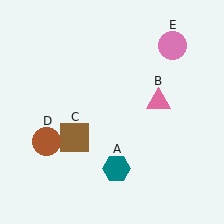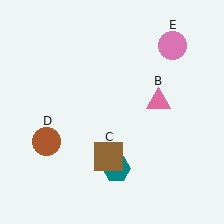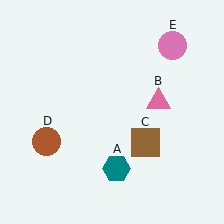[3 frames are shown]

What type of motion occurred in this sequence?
The brown square (object C) rotated counterclockwise around the center of the scene.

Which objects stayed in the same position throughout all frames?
Teal hexagon (object A) and pink triangle (object B) and brown circle (object D) and pink circle (object E) remained stationary.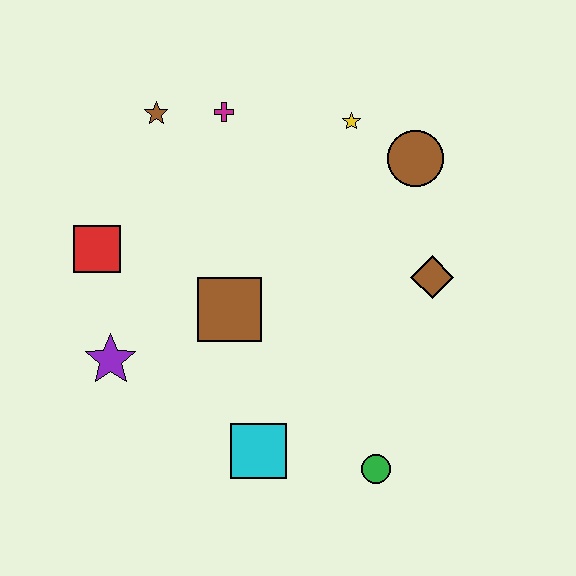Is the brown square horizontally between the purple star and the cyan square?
Yes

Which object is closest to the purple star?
The red square is closest to the purple star.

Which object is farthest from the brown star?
The green circle is farthest from the brown star.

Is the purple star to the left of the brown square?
Yes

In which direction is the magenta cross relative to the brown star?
The magenta cross is to the right of the brown star.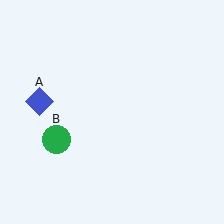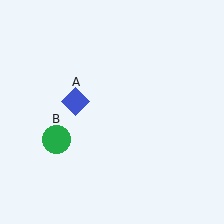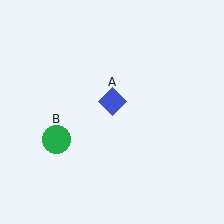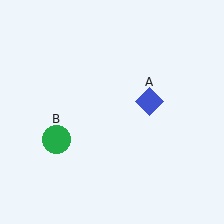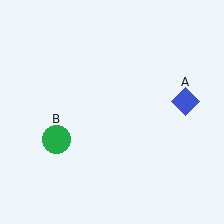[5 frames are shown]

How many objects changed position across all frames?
1 object changed position: blue diamond (object A).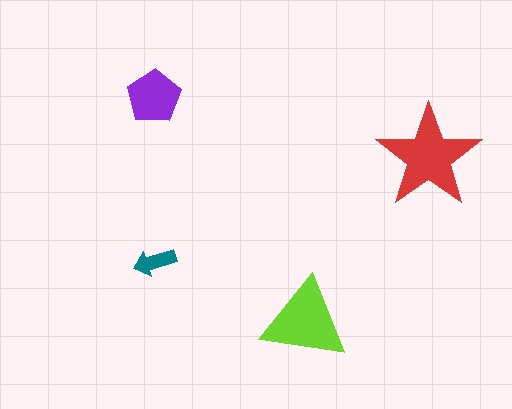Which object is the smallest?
The teal arrow.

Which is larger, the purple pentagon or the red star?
The red star.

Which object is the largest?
The red star.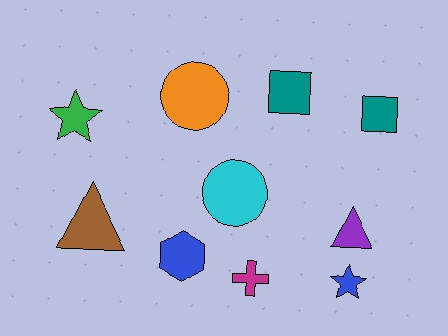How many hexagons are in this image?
There is 1 hexagon.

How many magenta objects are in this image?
There is 1 magenta object.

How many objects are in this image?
There are 10 objects.